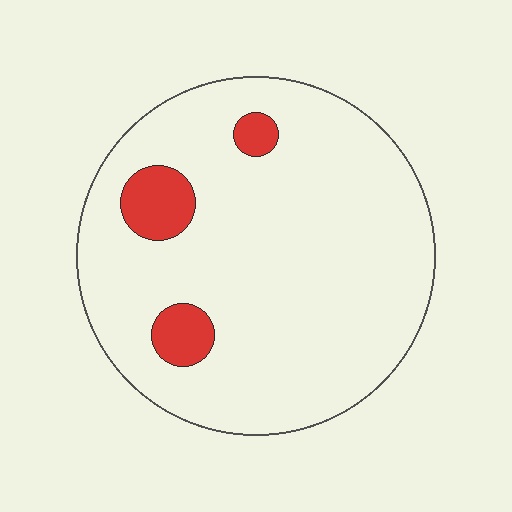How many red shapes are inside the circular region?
3.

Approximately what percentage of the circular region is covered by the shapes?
Approximately 10%.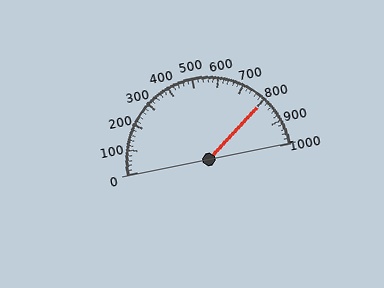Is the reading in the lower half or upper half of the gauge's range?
The reading is in the upper half of the range (0 to 1000).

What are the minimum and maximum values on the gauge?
The gauge ranges from 0 to 1000.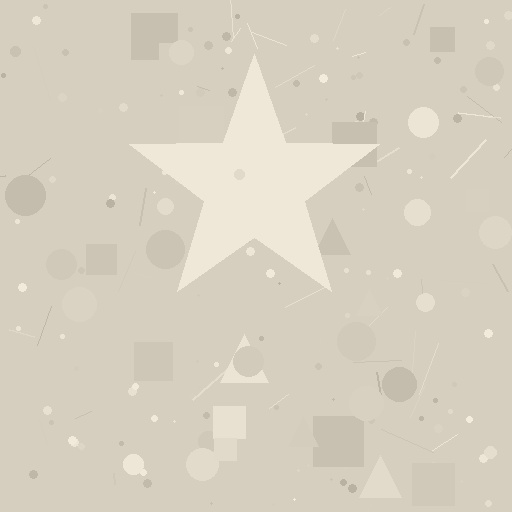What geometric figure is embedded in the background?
A star is embedded in the background.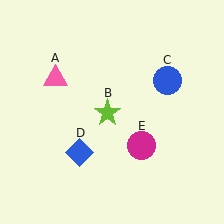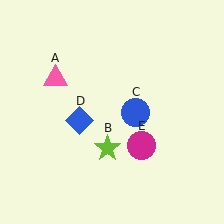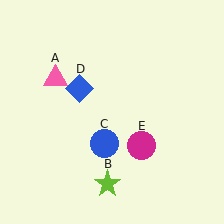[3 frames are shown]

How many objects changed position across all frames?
3 objects changed position: lime star (object B), blue circle (object C), blue diamond (object D).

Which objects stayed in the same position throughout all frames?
Pink triangle (object A) and magenta circle (object E) remained stationary.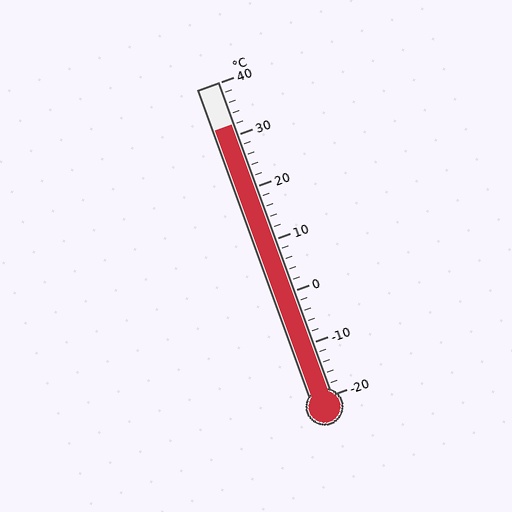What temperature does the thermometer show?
The thermometer shows approximately 32°C.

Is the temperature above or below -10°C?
The temperature is above -10°C.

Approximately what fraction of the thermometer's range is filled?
The thermometer is filled to approximately 85% of its range.